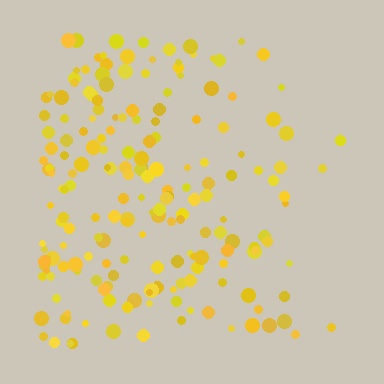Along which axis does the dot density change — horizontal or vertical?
Horizontal.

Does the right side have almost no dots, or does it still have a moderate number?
Still a moderate number, just noticeably fewer than the left.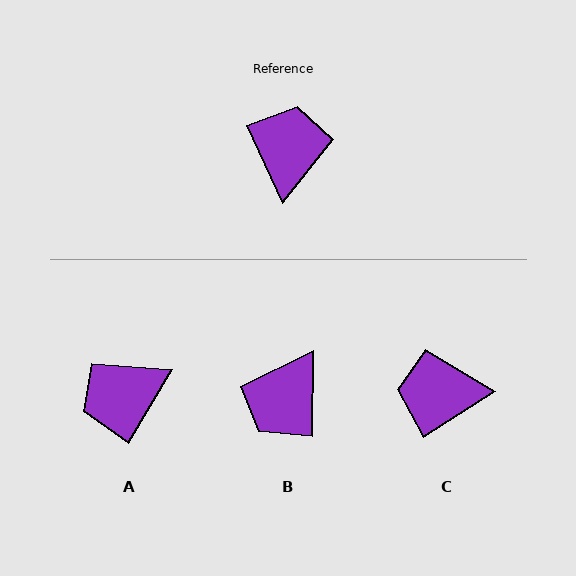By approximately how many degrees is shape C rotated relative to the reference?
Approximately 97 degrees counter-clockwise.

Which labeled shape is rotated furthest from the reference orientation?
B, about 154 degrees away.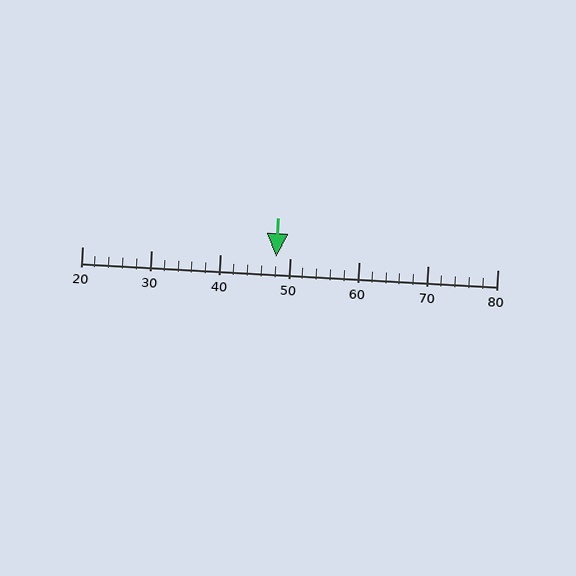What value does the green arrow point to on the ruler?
The green arrow points to approximately 48.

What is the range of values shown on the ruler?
The ruler shows values from 20 to 80.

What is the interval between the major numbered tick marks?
The major tick marks are spaced 10 units apart.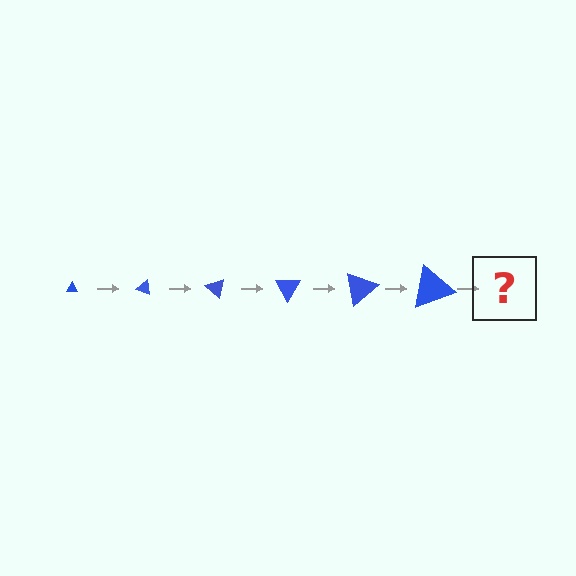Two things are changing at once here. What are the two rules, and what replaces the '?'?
The two rules are that the triangle grows larger each step and it rotates 20 degrees each step. The '?' should be a triangle, larger than the previous one and rotated 120 degrees from the start.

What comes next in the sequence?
The next element should be a triangle, larger than the previous one and rotated 120 degrees from the start.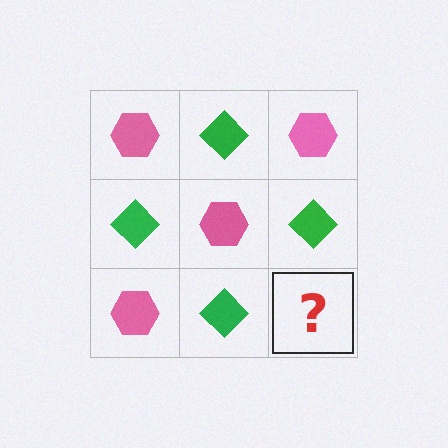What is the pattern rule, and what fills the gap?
The rule is that it alternates pink hexagon and green diamond in a checkerboard pattern. The gap should be filled with a pink hexagon.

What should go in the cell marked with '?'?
The missing cell should contain a pink hexagon.